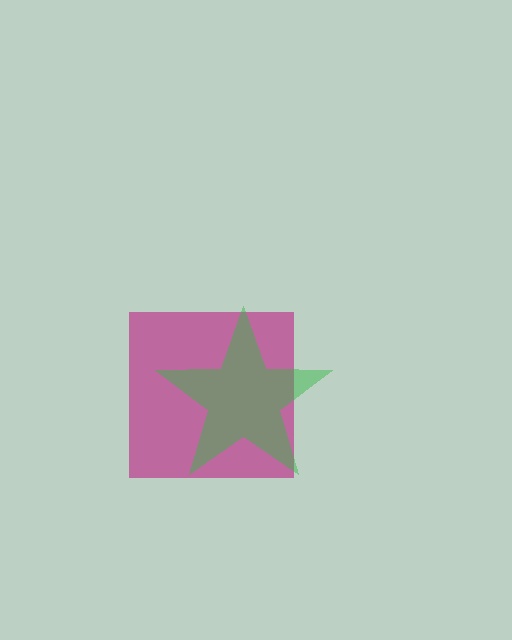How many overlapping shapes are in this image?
There are 2 overlapping shapes in the image.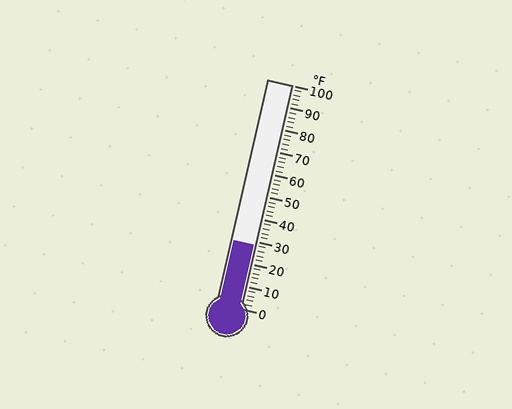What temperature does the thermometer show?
The thermometer shows approximately 28°F.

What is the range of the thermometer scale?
The thermometer scale ranges from 0°F to 100°F.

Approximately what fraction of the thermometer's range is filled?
The thermometer is filled to approximately 30% of its range.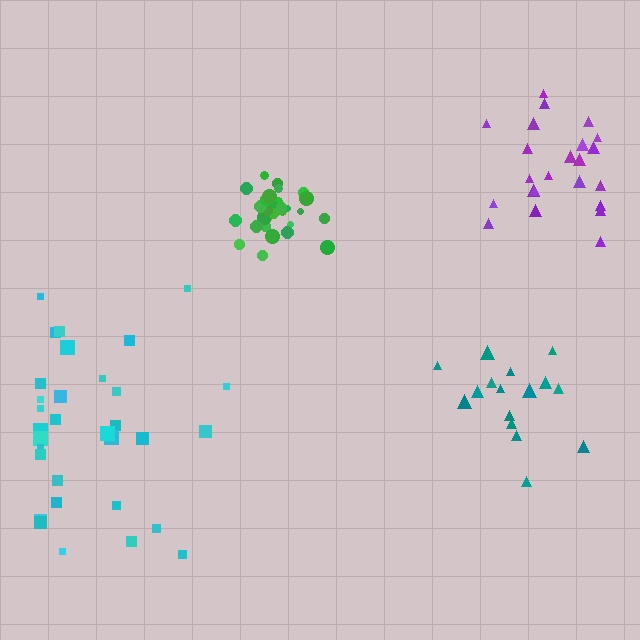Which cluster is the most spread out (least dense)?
Cyan.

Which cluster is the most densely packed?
Green.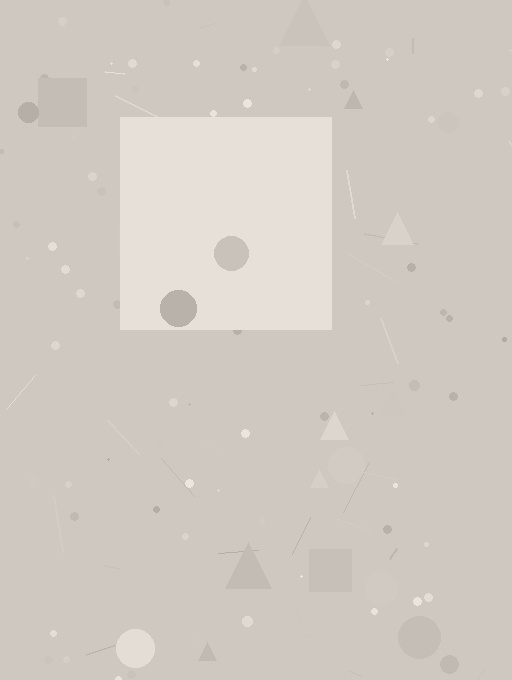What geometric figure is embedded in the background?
A square is embedded in the background.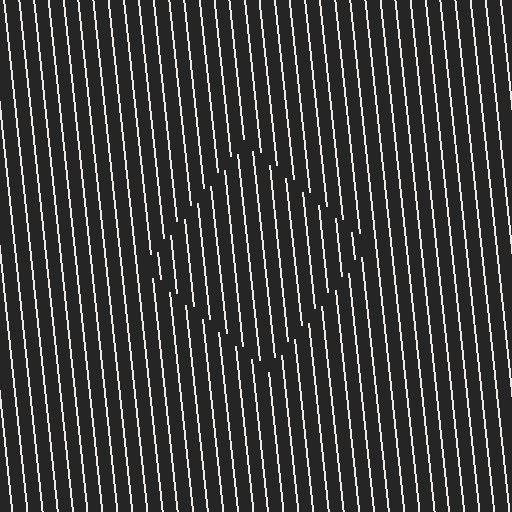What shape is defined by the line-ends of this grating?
An illusory square. The interior of the shape contains the same grating, shifted by half a period — the contour is defined by the phase discontinuity where line-ends from the inner and outer gratings abut.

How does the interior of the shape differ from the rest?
The interior of the shape contains the same grating, shifted by half a period — the contour is defined by the phase discontinuity where line-ends from the inner and outer gratings abut.